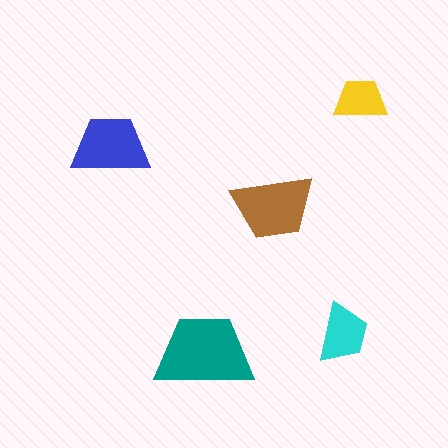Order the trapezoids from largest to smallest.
the teal one, the brown one, the blue one, the cyan one, the yellow one.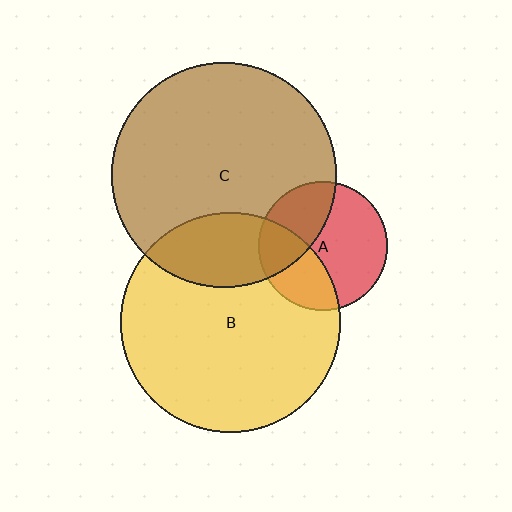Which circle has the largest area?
Circle C (brown).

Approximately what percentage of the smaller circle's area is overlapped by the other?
Approximately 25%.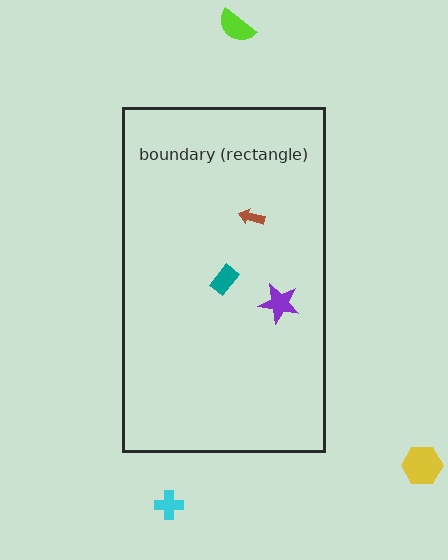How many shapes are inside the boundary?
3 inside, 3 outside.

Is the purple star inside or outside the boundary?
Inside.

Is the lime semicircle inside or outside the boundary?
Outside.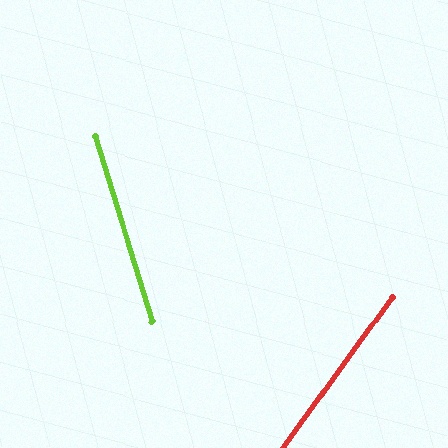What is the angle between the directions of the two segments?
Approximately 53 degrees.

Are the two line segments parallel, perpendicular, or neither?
Neither parallel nor perpendicular — they differ by about 53°.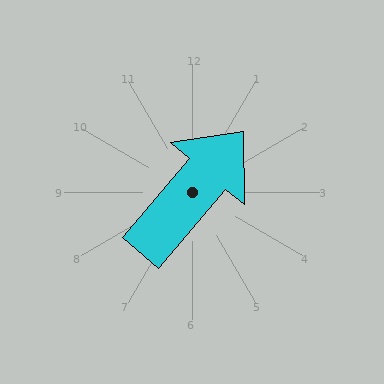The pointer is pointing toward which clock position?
Roughly 1 o'clock.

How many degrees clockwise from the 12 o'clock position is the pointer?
Approximately 40 degrees.